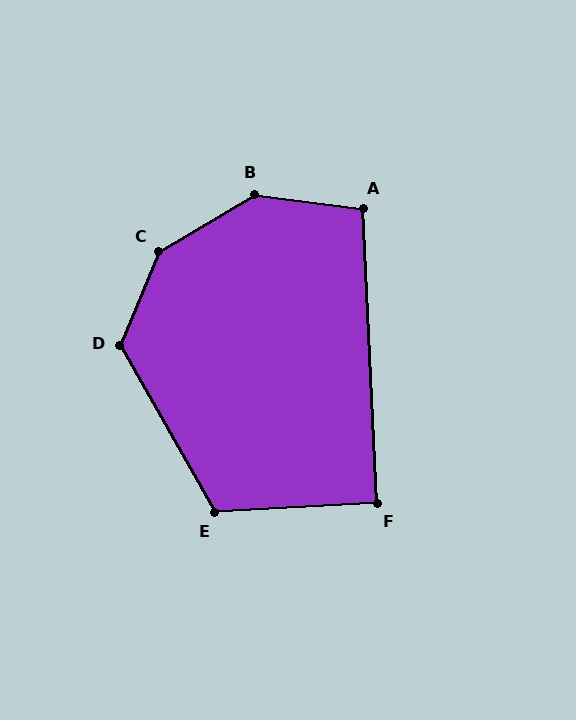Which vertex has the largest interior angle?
C, at approximately 143 degrees.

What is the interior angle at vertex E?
Approximately 117 degrees (obtuse).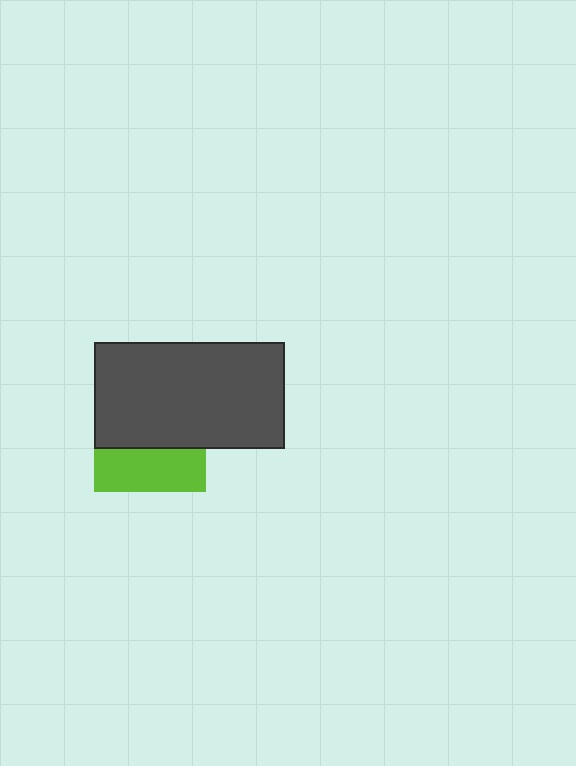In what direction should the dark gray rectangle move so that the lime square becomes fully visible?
The dark gray rectangle should move up. That is the shortest direction to clear the overlap and leave the lime square fully visible.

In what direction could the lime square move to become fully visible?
The lime square could move down. That would shift it out from behind the dark gray rectangle entirely.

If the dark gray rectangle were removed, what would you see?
You would see the complete lime square.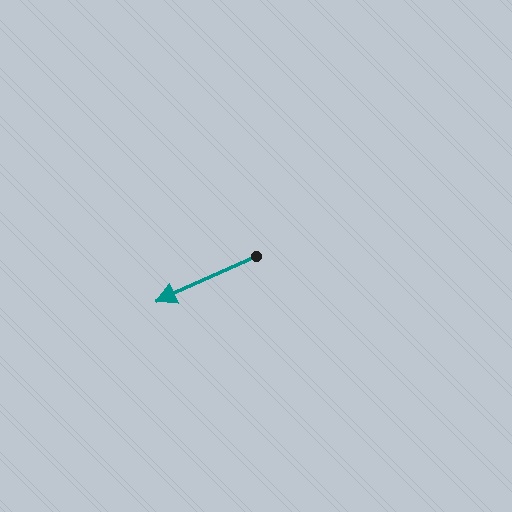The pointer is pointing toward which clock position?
Roughly 8 o'clock.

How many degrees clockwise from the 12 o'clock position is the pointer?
Approximately 246 degrees.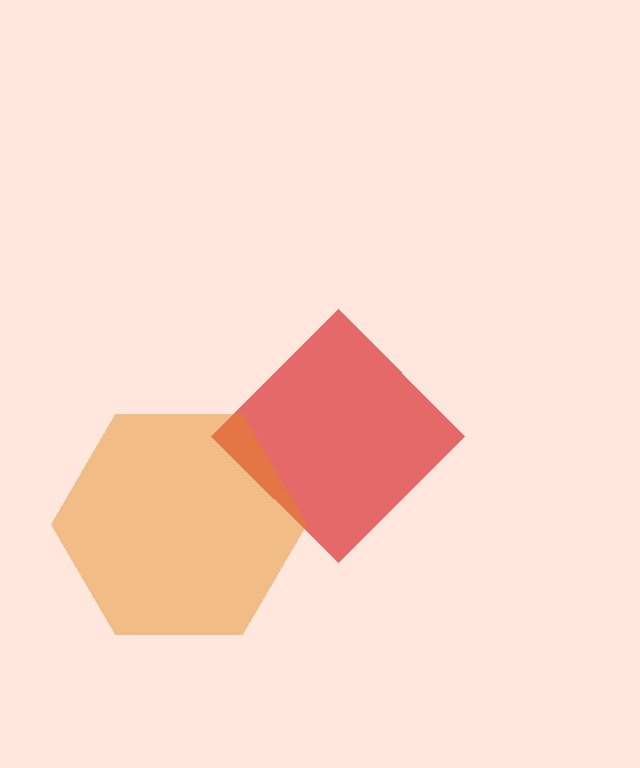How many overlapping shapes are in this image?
There are 2 overlapping shapes in the image.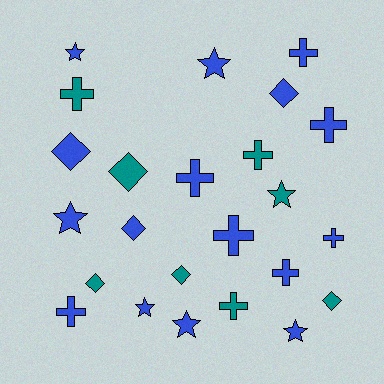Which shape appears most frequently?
Cross, with 10 objects.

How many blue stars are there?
There are 6 blue stars.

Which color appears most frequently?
Blue, with 16 objects.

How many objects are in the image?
There are 24 objects.